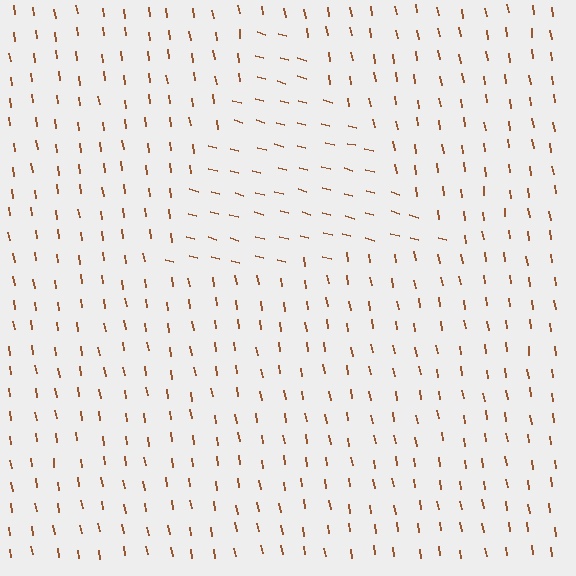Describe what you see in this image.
The image is filled with small brown line segments. A triangle region in the image has lines oriented differently from the surrounding lines, creating a visible texture boundary.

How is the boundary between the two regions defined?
The boundary is defined purely by a change in line orientation (approximately 67 degrees difference). All lines are the same color and thickness.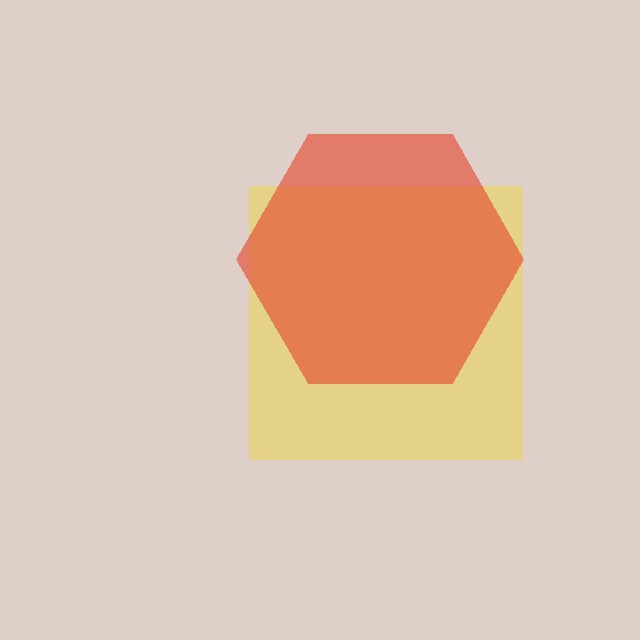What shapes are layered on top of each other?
The layered shapes are: a yellow square, a red hexagon.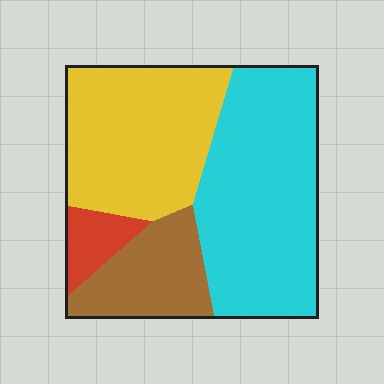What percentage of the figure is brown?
Brown takes up about one sixth (1/6) of the figure.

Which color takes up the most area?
Cyan, at roughly 45%.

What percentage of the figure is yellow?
Yellow takes up about one third (1/3) of the figure.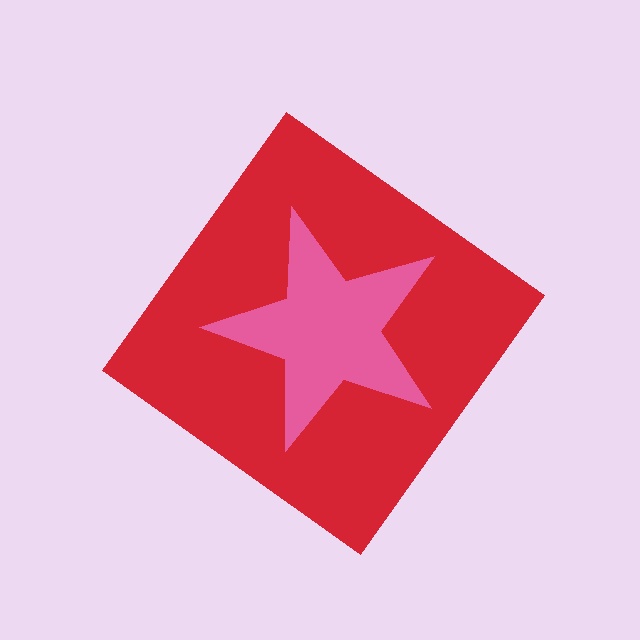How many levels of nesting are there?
2.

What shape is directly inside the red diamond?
The pink star.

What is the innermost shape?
The pink star.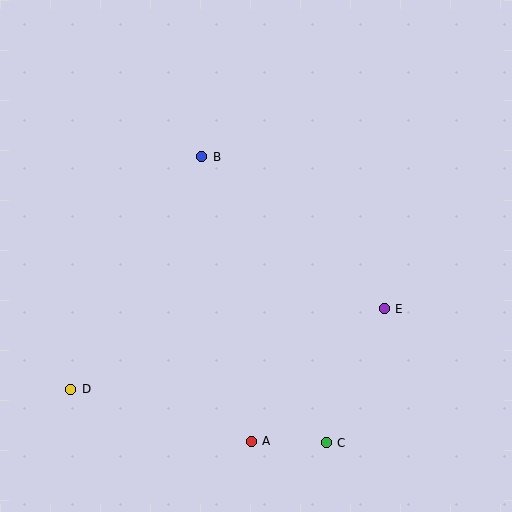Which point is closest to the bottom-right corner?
Point C is closest to the bottom-right corner.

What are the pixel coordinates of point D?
Point D is at (71, 389).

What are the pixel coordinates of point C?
Point C is at (326, 443).